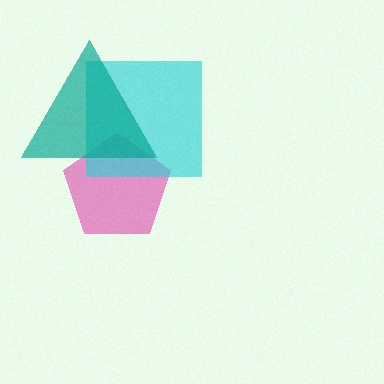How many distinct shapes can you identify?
There are 3 distinct shapes: a pink pentagon, a cyan square, a teal triangle.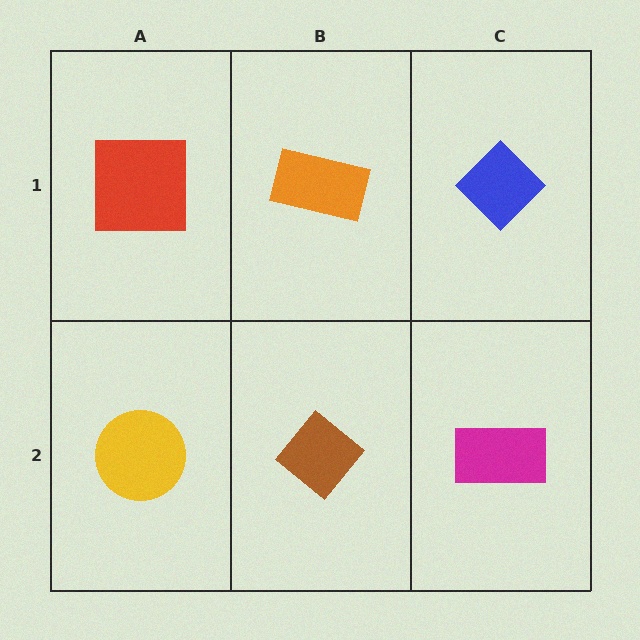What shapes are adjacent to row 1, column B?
A brown diamond (row 2, column B), a red square (row 1, column A), a blue diamond (row 1, column C).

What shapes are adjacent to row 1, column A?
A yellow circle (row 2, column A), an orange rectangle (row 1, column B).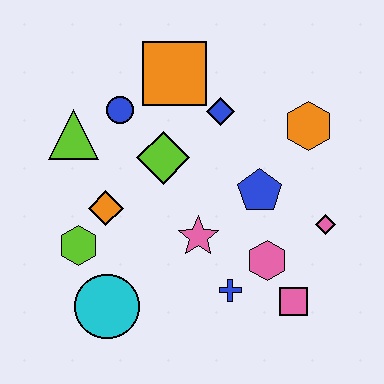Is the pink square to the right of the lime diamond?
Yes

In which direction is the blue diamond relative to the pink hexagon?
The blue diamond is above the pink hexagon.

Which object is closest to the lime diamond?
The blue circle is closest to the lime diamond.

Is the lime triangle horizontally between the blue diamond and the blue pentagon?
No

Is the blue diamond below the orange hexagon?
No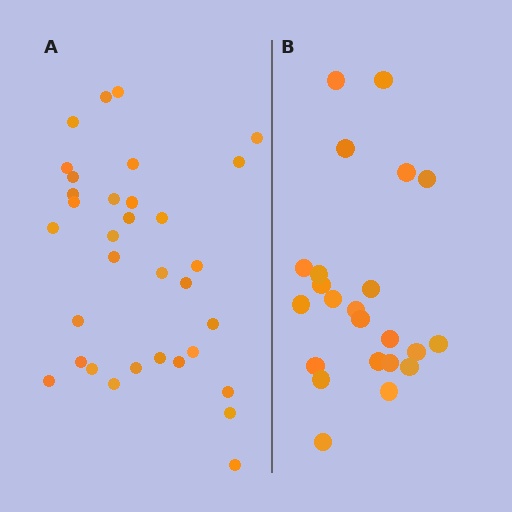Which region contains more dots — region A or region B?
Region A (the left region) has more dots.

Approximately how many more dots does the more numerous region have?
Region A has roughly 10 or so more dots than region B.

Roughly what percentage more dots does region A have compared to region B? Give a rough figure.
About 45% more.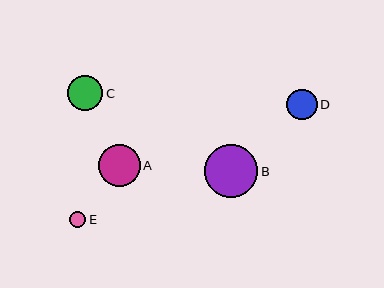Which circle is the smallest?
Circle E is the smallest with a size of approximately 16 pixels.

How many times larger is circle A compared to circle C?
Circle A is approximately 1.2 times the size of circle C.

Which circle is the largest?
Circle B is the largest with a size of approximately 53 pixels.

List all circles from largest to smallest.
From largest to smallest: B, A, C, D, E.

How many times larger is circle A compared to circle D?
Circle A is approximately 1.4 times the size of circle D.